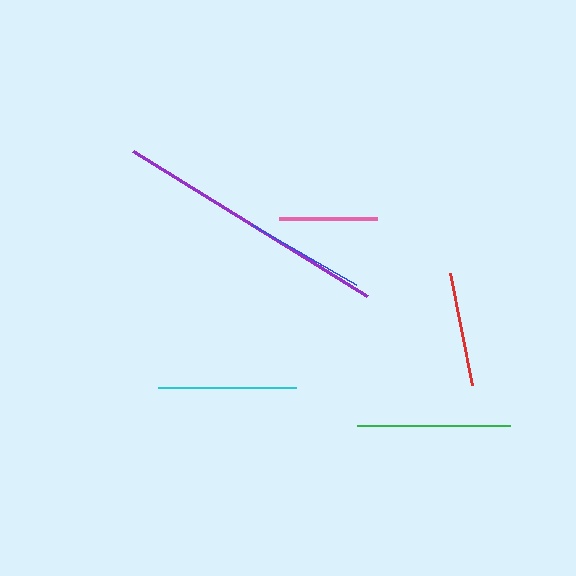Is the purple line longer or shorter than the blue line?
The purple line is longer than the blue line.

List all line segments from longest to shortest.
From longest to shortest: purple, green, cyan, blue, red, pink.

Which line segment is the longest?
The purple line is the longest at approximately 275 pixels.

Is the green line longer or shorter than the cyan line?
The green line is longer than the cyan line.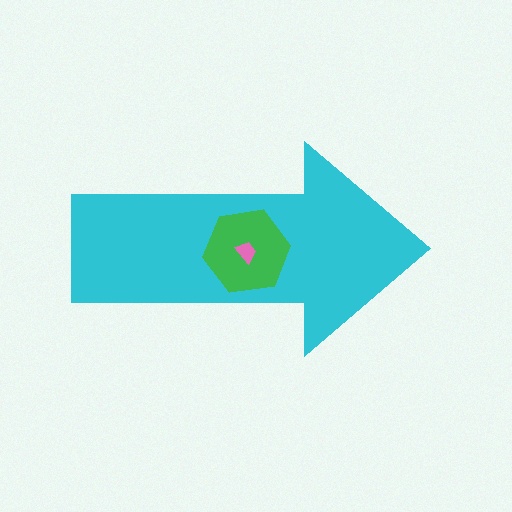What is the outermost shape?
The cyan arrow.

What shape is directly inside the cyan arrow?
The green hexagon.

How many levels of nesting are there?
3.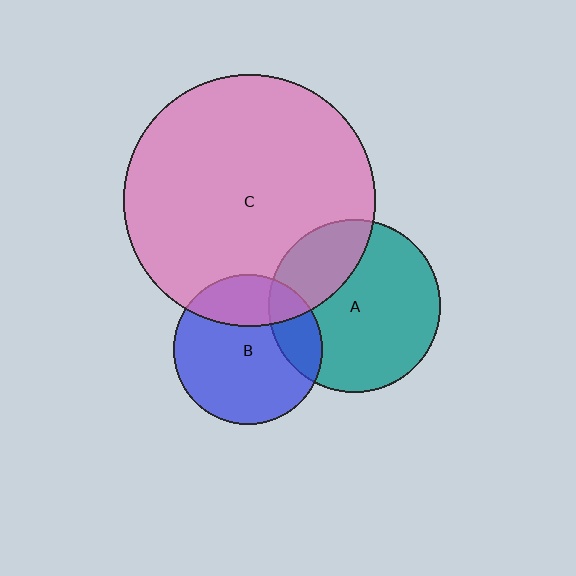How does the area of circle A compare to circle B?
Approximately 1.3 times.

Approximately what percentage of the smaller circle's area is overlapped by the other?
Approximately 20%.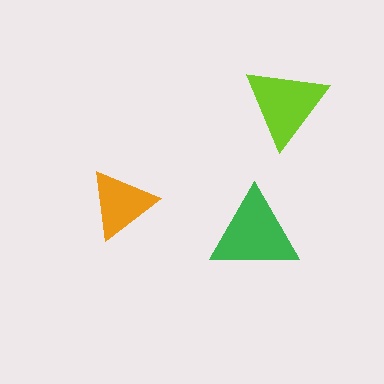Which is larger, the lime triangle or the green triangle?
The green one.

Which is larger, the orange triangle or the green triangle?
The green one.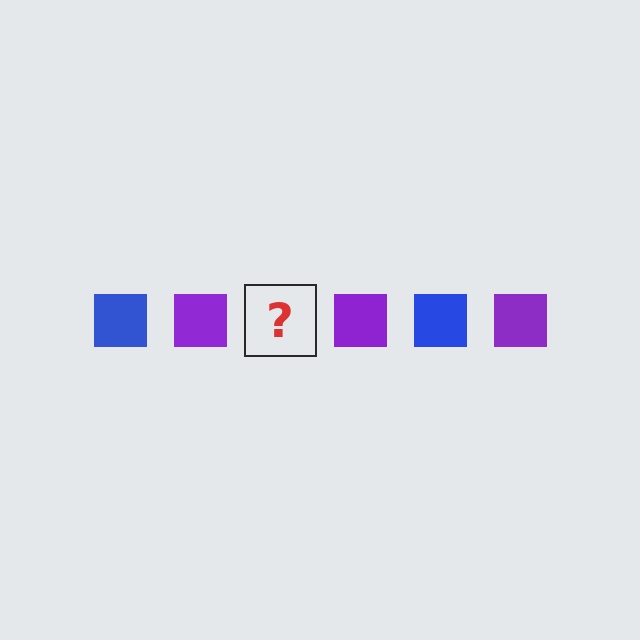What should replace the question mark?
The question mark should be replaced with a blue square.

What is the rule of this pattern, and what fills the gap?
The rule is that the pattern cycles through blue, purple squares. The gap should be filled with a blue square.